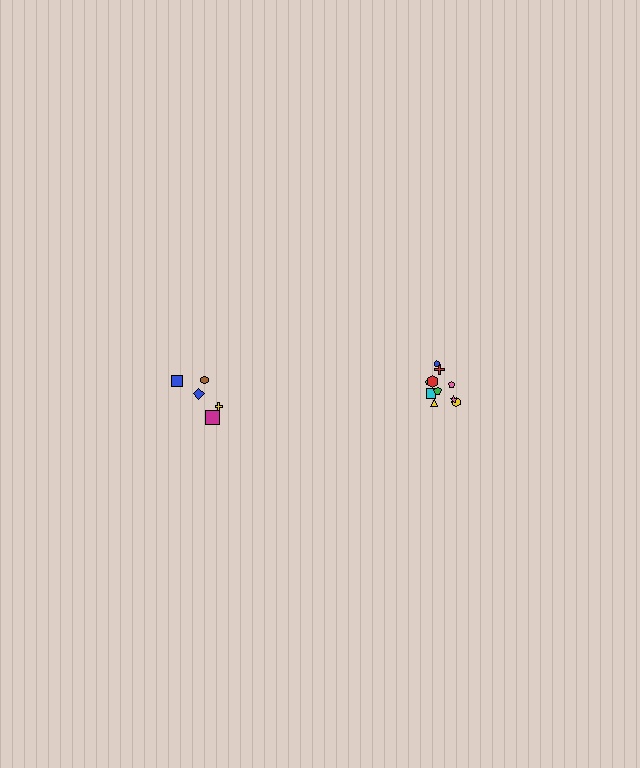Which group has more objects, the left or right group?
The right group.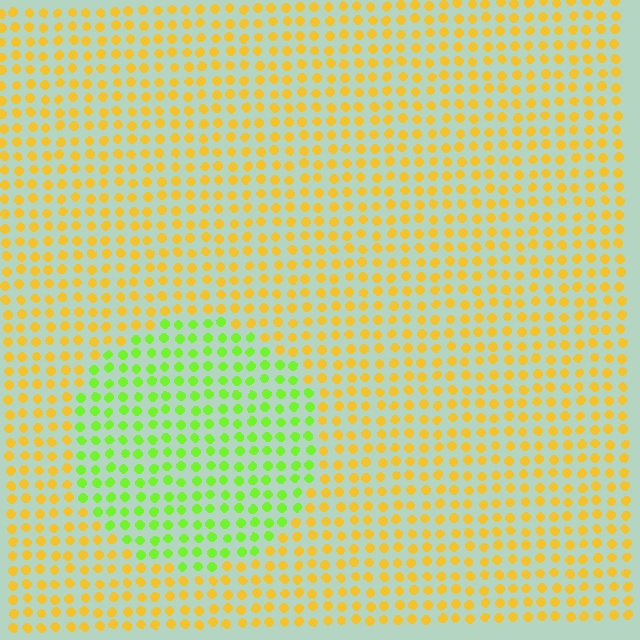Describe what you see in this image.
The image is filled with small yellow elements in a uniform arrangement. A circle-shaped region is visible where the elements are tinted to a slightly different hue, forming a subtle color boundary.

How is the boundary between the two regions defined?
The boundary is defined purely by a slight shift in hue (about 54 degrees). Spacing, size, and orientation are identical on both sides.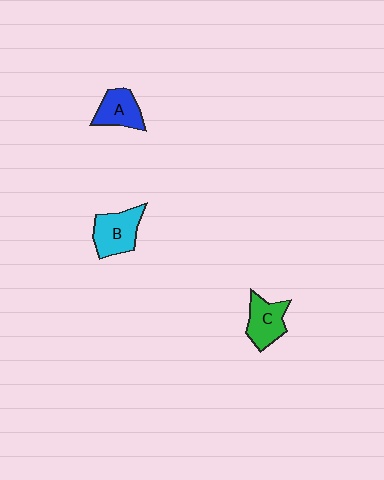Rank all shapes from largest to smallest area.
From largest to smallest: B (cyan), C (green), A (blue).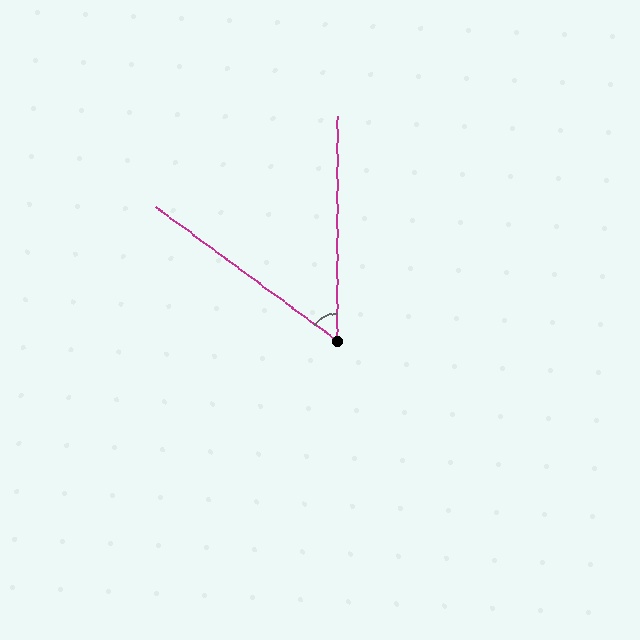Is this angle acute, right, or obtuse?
It is acute.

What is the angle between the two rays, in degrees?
Approximately 54 degrees.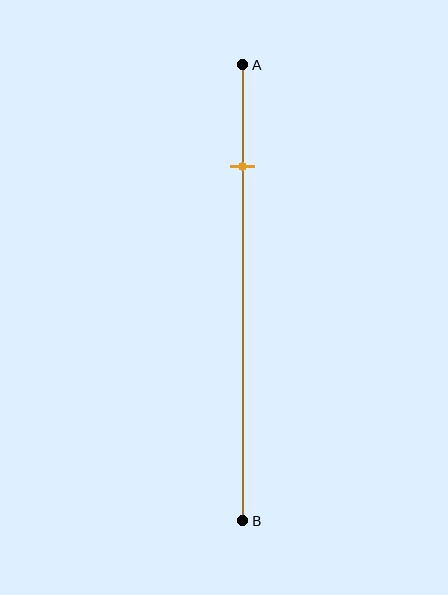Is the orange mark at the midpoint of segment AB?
No, the mark is at about 20% from A, not at the 50% midpoint.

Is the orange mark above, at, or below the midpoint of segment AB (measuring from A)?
The orange mark is above the midpoint of segment AB.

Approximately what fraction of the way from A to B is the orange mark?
The orange mark is approximately 20% of the way from A to B.